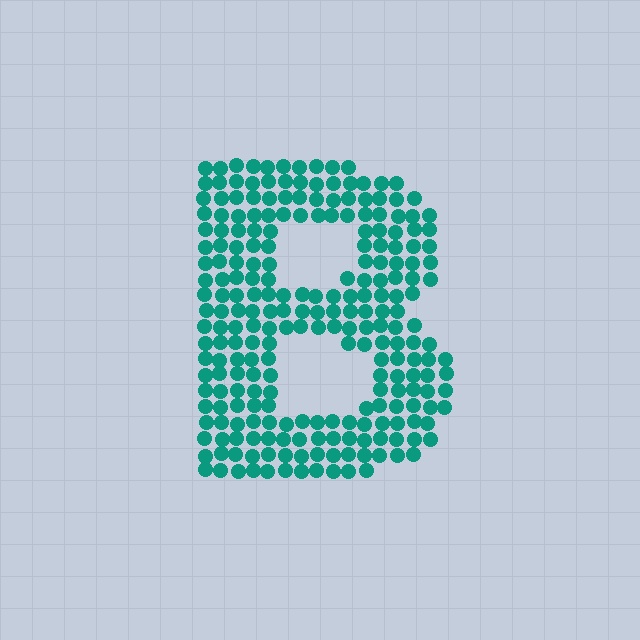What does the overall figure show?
The overall figure shows the letter B.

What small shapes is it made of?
It is made of small circles.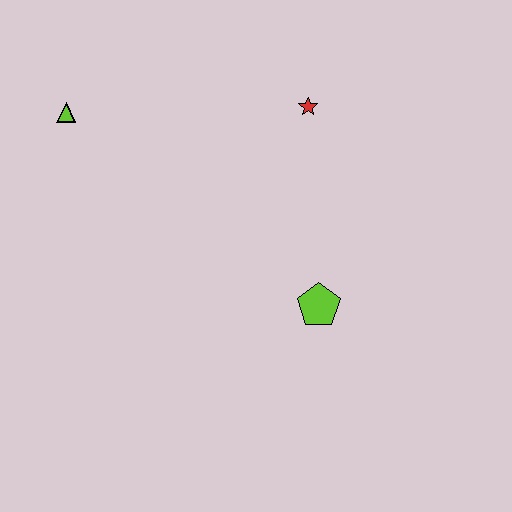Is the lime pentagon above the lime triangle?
No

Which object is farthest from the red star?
The lime triangle is farthest from the red star.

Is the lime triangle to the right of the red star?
No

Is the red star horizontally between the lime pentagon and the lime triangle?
Yes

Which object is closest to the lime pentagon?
The red star is closest to the lime pentagon.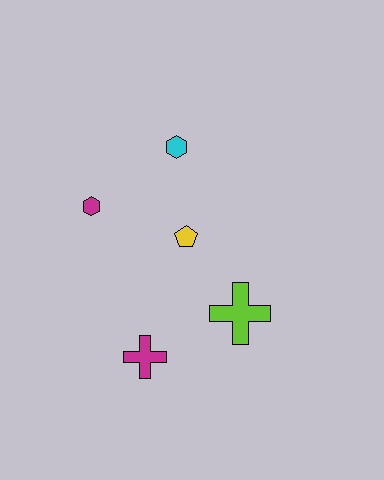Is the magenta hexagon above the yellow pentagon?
Yes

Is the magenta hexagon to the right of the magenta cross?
No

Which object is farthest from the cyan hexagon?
The magenta cross is farthest from the cyan hexagon.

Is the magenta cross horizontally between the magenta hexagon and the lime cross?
Yes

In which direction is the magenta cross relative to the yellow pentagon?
The magenta cross is below the yellow pentagon.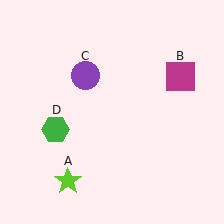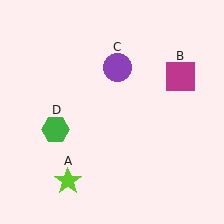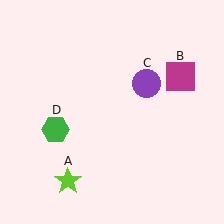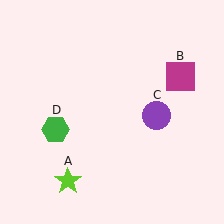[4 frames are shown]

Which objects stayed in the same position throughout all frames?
Lime star (object A) and magenta square (object B) and green hexagon (object D) remained stationary.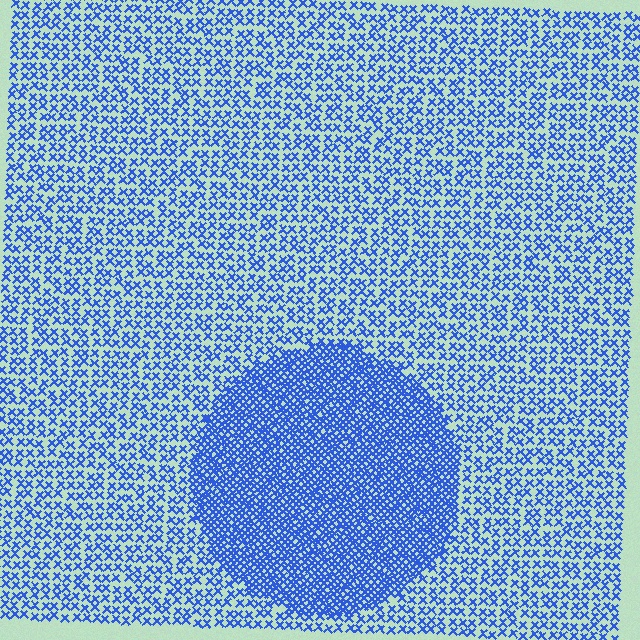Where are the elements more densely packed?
The elements are more densely packed inside the circle boundary.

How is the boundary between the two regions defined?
The boundary is defined by a change in element density (approximately 2.3x ratio). All elements are the same color, size, and shape.